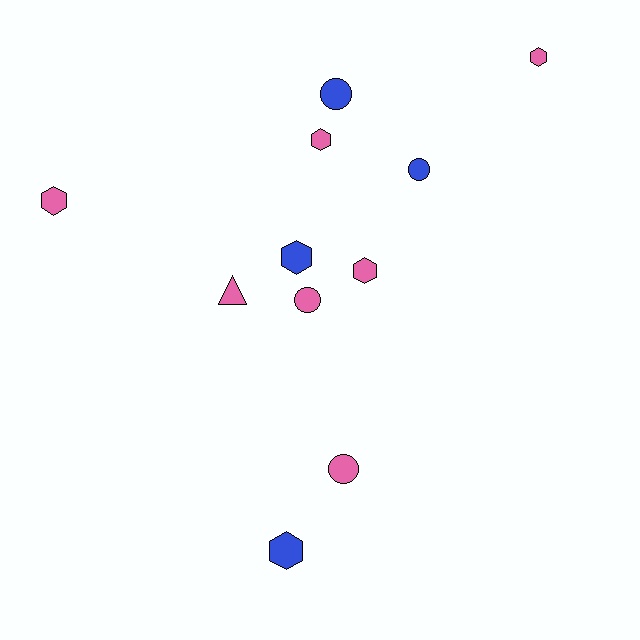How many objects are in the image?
There are 11 objects.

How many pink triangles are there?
There is 1 pink triangle.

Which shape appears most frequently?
Hexagon, with 6 objects.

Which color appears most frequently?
Pink, with 7 objects.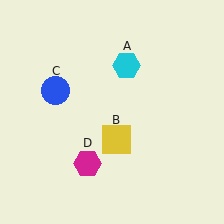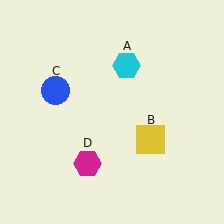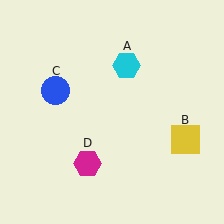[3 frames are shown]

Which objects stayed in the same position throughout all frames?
Cyan hexagon (object A) and blue circle (object C) and magenta hexagon (object D) remained stationary.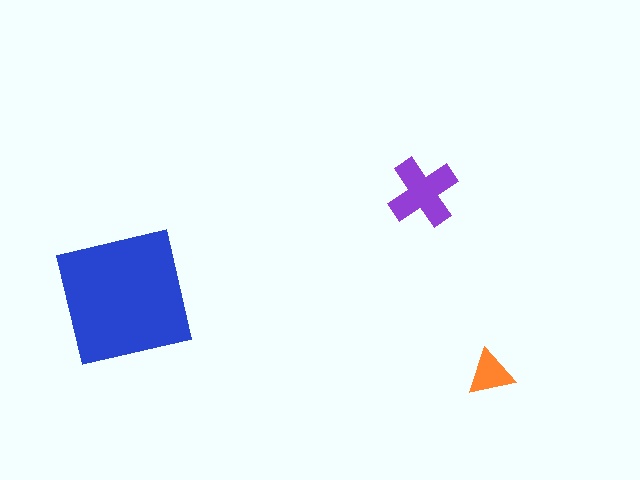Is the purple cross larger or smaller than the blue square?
Smaller.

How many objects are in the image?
There are 3 objects in the image.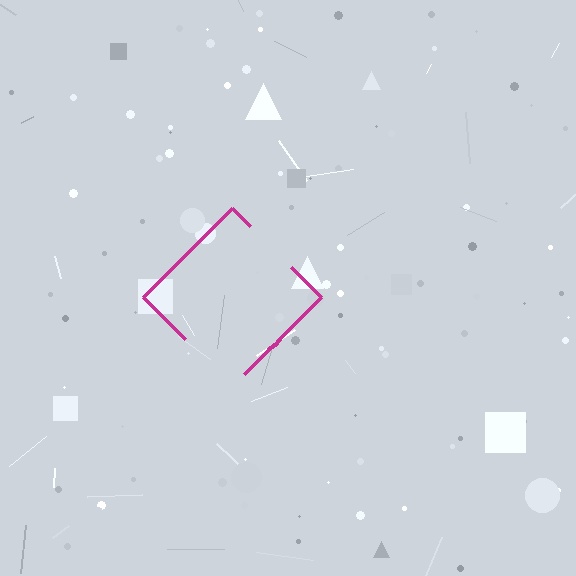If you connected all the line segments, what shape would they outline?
They would outline a diamond.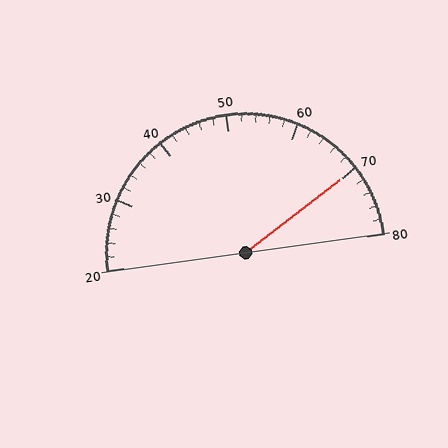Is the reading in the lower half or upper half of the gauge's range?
The reading is in the upper half of the range (20 to 80).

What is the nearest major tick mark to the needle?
The nearest major tick mark is 70.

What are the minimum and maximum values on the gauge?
The gauge ranges from 20 to 80.